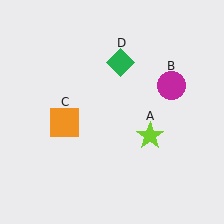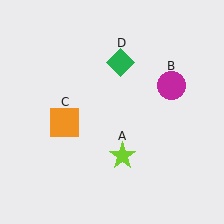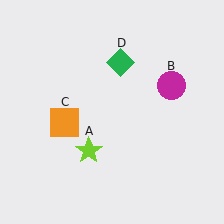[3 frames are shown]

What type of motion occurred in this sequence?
The lime star (object A) rotated clockwise around the center of the scene.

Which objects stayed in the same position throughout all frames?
Magenta circle (object B) and orange square (object C) and green diamond (object D) remained stationary.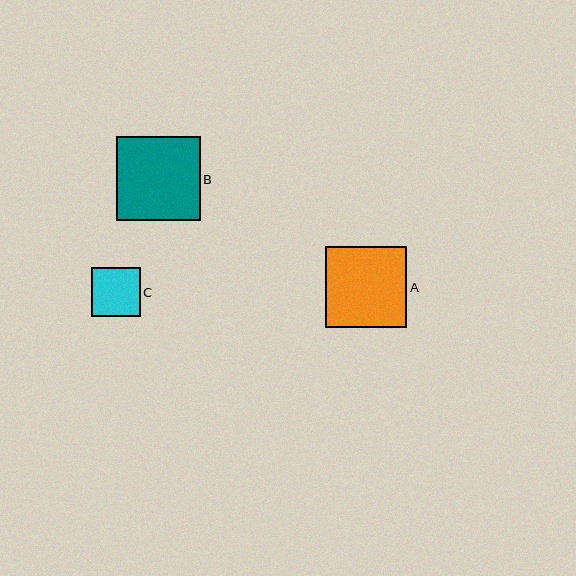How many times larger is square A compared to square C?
Square A is approximately 1.7 times the size of square C.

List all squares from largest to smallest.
From largest to smallest: B, A, C.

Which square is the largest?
Square B is the largest with a size of approximately 84 pixels.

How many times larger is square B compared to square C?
Square B is approximately 1.7 times the size of square C.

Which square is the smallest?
Square C is the smallest with a size of approximately 48 pixels.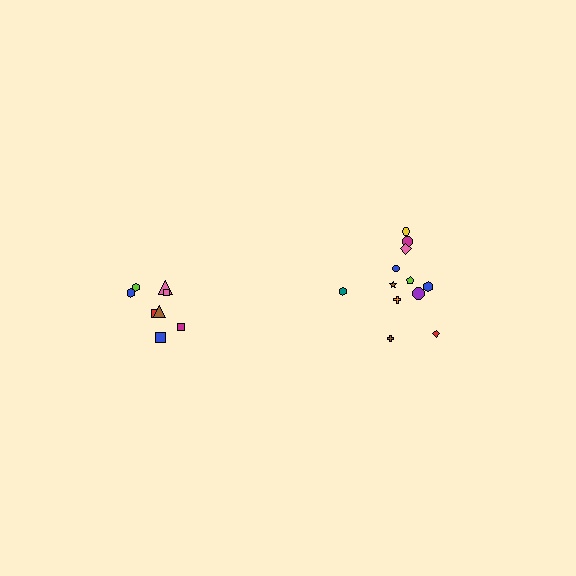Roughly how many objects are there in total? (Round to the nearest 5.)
Roughly 20 objects in total.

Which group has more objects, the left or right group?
The right group.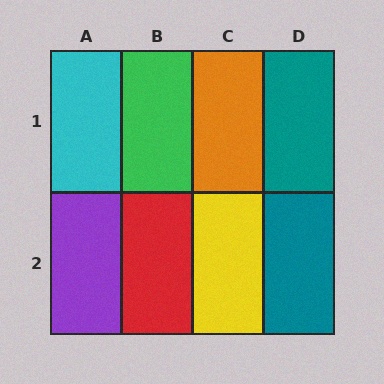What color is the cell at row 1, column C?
Orange.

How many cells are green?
1 cell is green.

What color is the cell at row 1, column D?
Teal.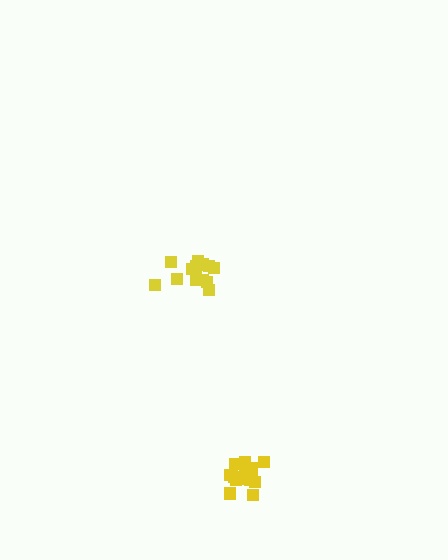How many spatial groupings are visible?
There are 2 spatial groupings.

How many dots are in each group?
Group 1: 15 dots, Group 2: 17 dots (32 total).